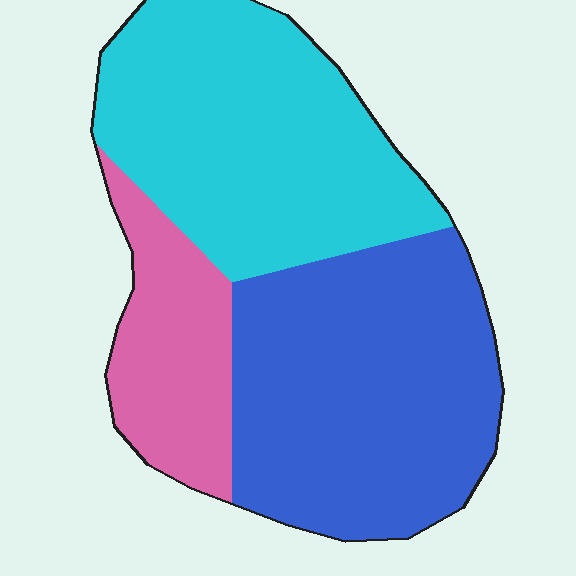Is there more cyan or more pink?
Cyan.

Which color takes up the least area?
Pink, at roughly 20%.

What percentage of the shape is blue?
Blue takes up between a third and a half of the shape.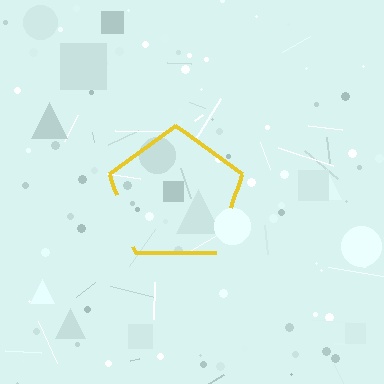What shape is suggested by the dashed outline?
The dashed outline suggests a pentagon.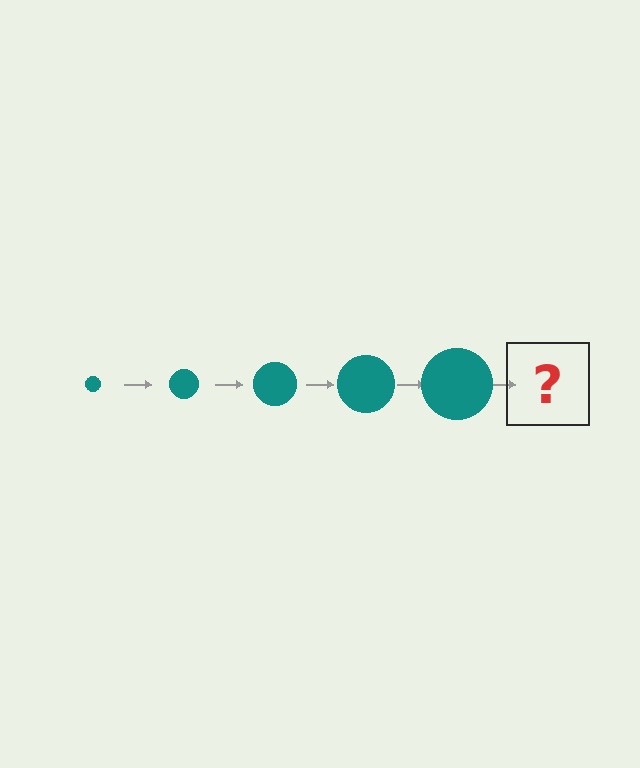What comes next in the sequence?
The next element should be a teal circle, larger than the previous one.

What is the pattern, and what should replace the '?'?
The pattern is that the circle gets progressively larger each step. The '?' should be a teal circle, larger than the previous one.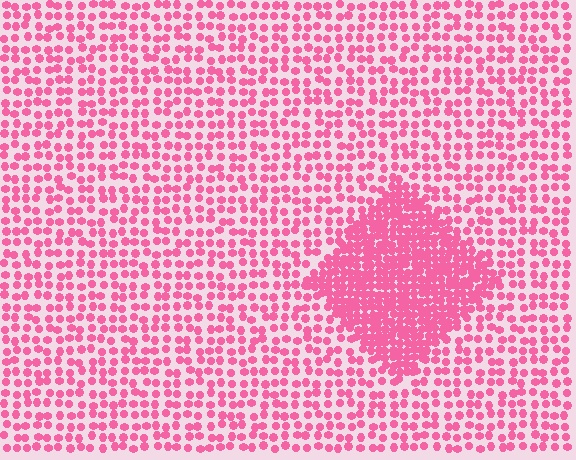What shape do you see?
I see a diamond.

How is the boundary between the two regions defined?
The boundary is defined by a change in element density (approximately 2.3x ratio). All elements are the same color, size, and shape.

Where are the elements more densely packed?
The elements are more densely packed inside the diamond boundary.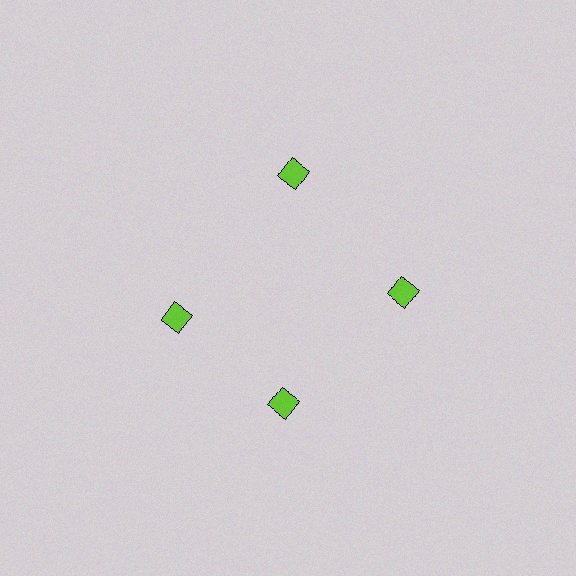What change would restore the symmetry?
The symmetry would be restored by rotating it back into even spacing with its neighbors so that all 4 squares sit at equal angles and equal distance from the center.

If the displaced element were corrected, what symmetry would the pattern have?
It would have 4-fold rotational symmetry — the pattern would map onto itself every 90 degrees.